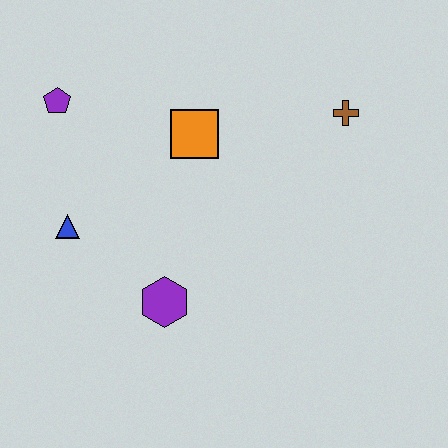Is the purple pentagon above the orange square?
Yes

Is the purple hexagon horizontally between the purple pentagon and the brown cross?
Yes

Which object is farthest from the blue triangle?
The brown cross is farthest from the blue triangle.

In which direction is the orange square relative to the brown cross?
The orange square is to the left of the brown cross.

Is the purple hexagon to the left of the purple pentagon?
No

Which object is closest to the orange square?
The purple pentagon is closest to the orange square.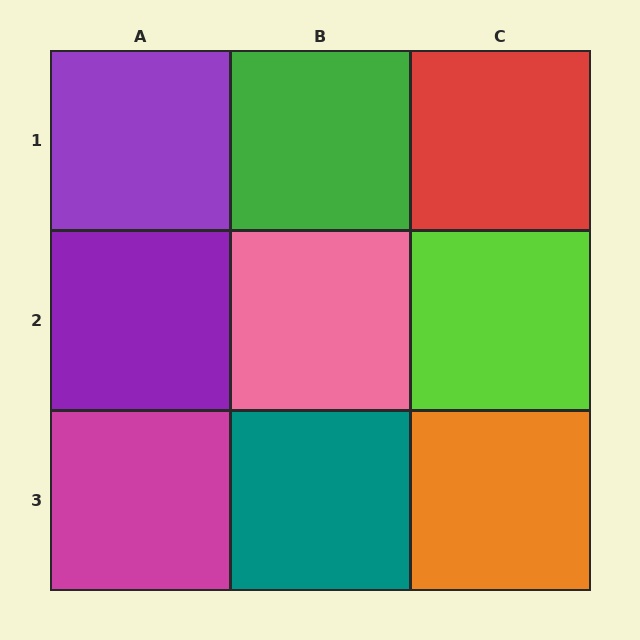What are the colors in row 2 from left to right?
Purple, pink, lime.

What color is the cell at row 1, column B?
Green.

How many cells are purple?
2 cells are purple.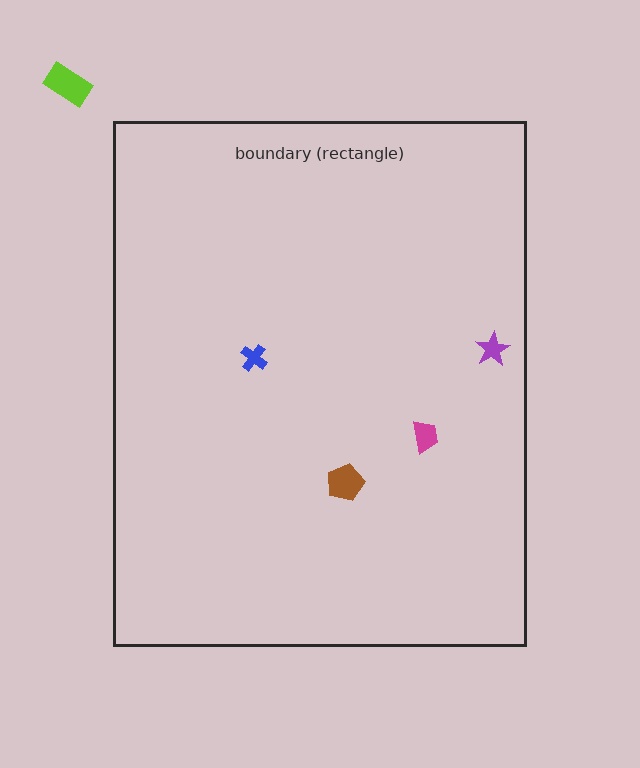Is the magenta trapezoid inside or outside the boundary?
Inside.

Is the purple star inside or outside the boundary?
Inside.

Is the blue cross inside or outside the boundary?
Inside.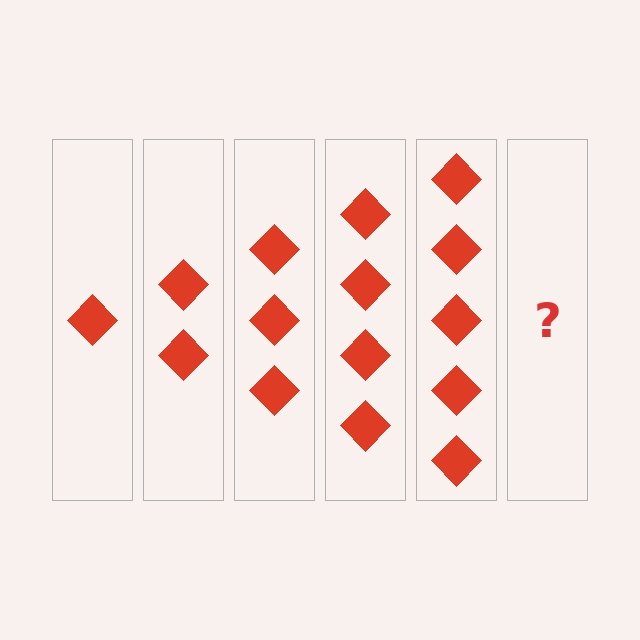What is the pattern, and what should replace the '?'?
The pattern is that each step adds one more diamond. The '?' should be 6 diamonds.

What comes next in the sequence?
The next element should be 6 diamonds.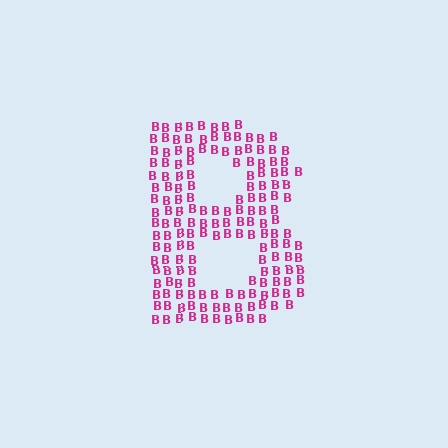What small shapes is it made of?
It is made of small letter B's.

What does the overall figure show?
The overall figure shows the letter B.